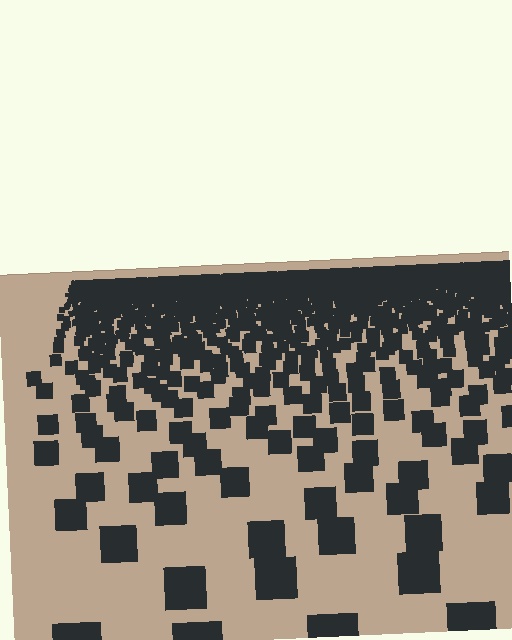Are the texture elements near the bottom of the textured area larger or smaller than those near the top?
Larger. Near the bottom, elements are closer to the viewer and appear at a bigger on-screen size.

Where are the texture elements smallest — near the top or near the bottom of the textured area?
Near the top.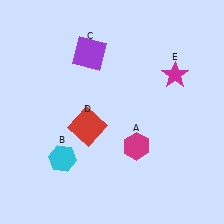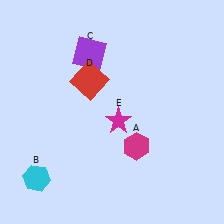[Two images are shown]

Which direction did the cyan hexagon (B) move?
The cyan hexagon (B) moved left.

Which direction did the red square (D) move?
The red square (D) moved up.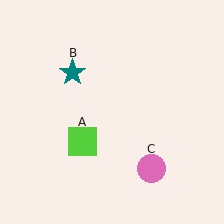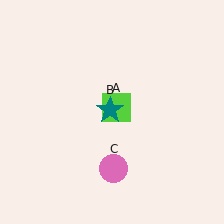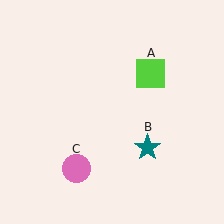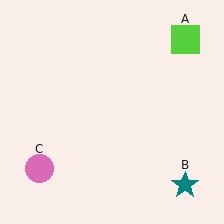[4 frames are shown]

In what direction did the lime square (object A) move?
The lime square (object A) moved up and to the right.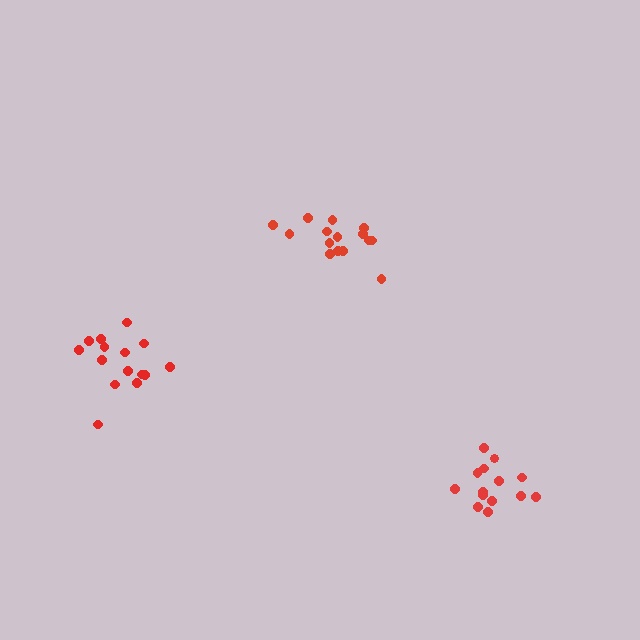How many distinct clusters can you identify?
There are 3 distinct clusters.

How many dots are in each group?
Group 1: 15 dots, Group 2: 14 dots, Group 3: 15 dots (44 total).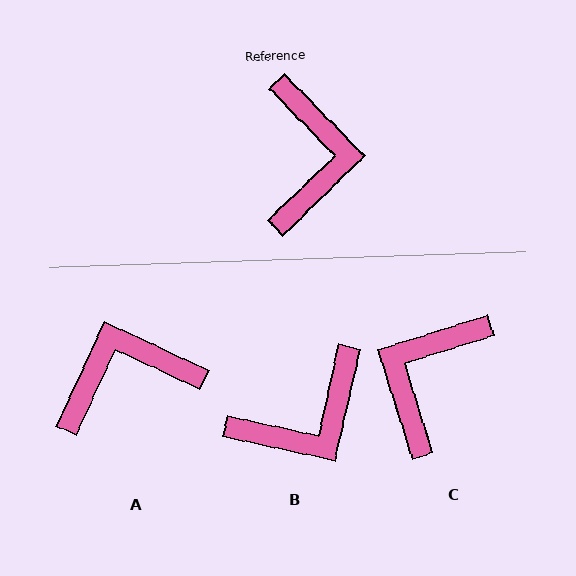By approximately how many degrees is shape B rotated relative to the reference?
Approximately 57 degrees clockwise.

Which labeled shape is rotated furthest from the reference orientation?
C, about 153 degrees away.